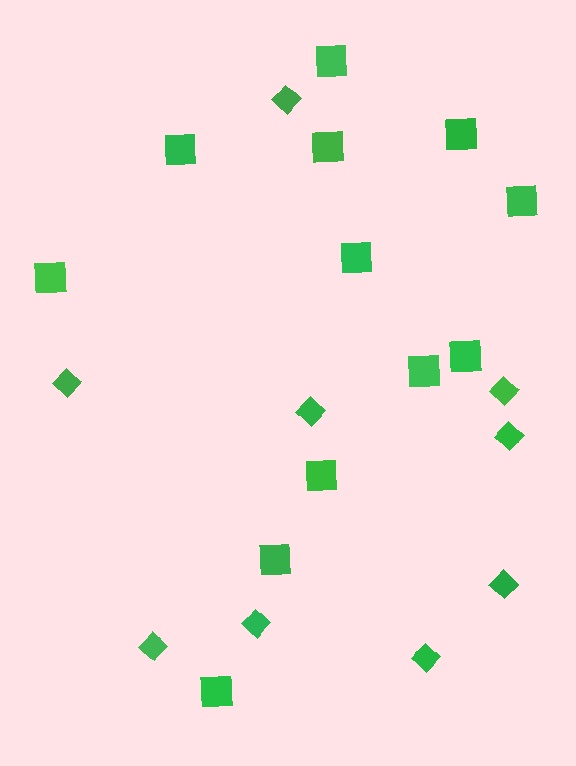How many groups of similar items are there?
There are 2 groups: one group of diamonds (9) and one group of squares (12).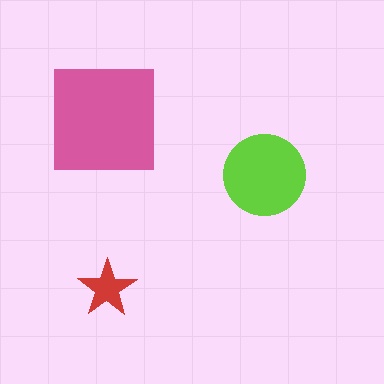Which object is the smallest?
The red star.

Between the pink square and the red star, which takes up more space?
The pink square.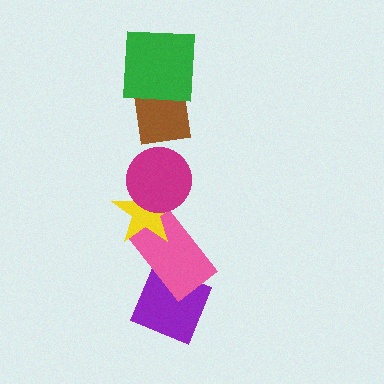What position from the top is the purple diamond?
The purple diamond is 6th from the top.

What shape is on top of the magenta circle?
The brown square is on top of the magenta circle.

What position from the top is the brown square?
The brown square is 2nd from the top.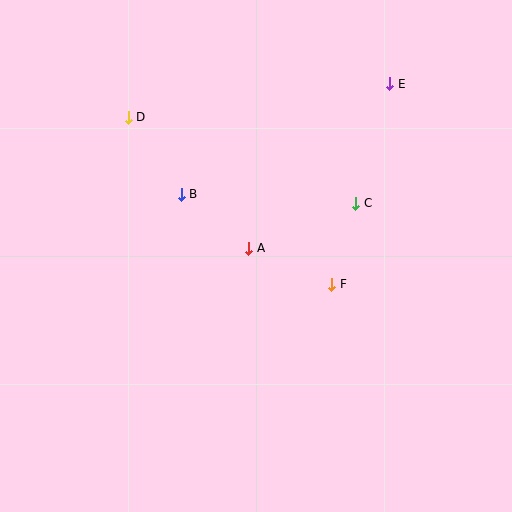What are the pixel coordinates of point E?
Point E is at (390, 84).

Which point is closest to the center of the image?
Point A at (249, 248) is closest to the center.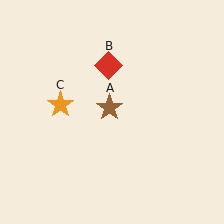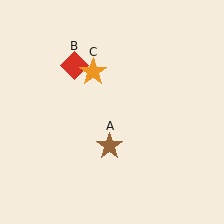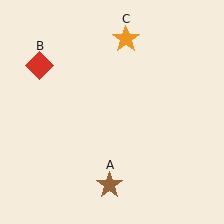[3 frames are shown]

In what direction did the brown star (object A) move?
The brown star (object A) moved down.